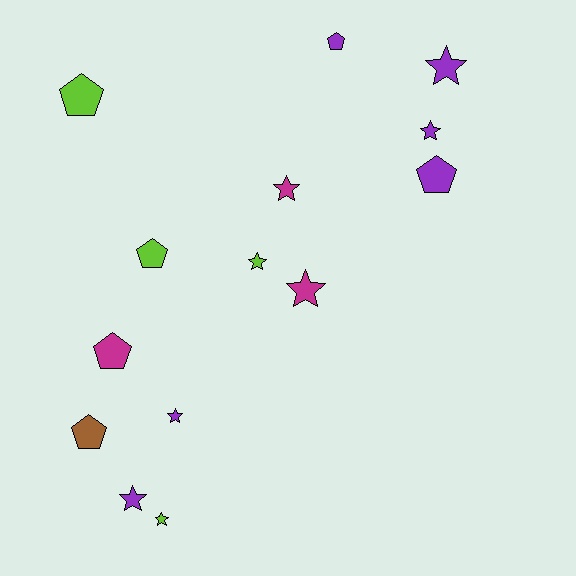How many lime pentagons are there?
There are 2 lime pentagons.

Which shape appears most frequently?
Star, with 8 objects.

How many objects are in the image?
There are 14 objects.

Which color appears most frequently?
Purple, with 6 objects.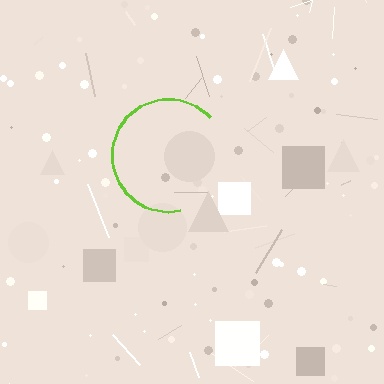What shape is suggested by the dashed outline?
The dashed outline suggests a circle.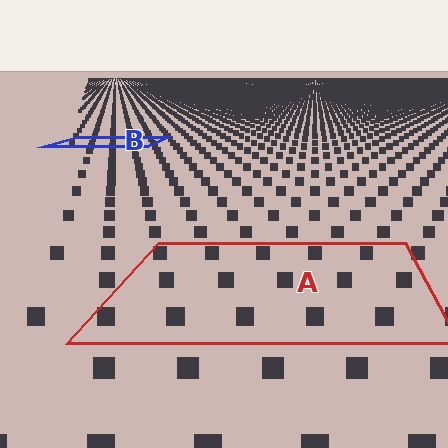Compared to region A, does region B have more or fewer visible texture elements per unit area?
Region B has more texture elements per unit area — they are packed more densely because it is farther away.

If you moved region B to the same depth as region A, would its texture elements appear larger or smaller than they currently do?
They would appear larger. At a closer depth, the same texture elements are projected at a bigger on-screen size.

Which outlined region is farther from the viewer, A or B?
Region B is farther from the viewer — the texture elements inside it appear smaller and more densely packed.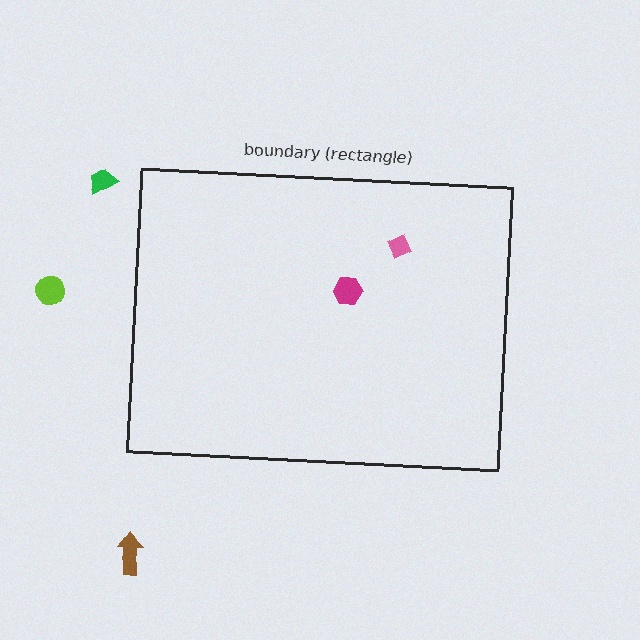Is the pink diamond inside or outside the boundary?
Inside.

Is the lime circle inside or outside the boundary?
Outside.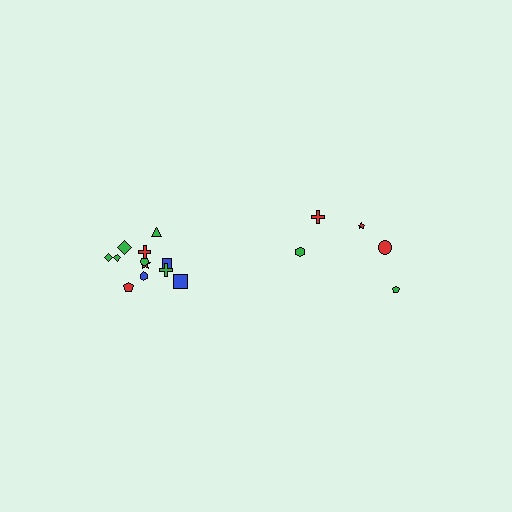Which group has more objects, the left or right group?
The left group.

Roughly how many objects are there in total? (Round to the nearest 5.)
Roughly 15 objects in total.